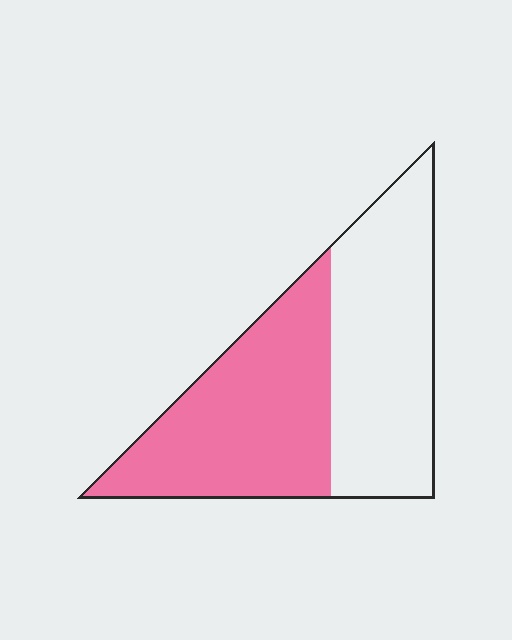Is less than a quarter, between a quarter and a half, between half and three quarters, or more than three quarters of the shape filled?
Between half and three quarters.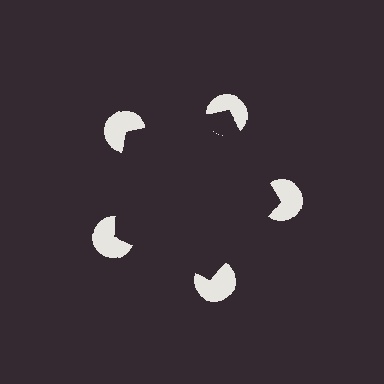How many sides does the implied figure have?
5 sides.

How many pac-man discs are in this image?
There are 5 — one at each vertex of the illusory pentagon.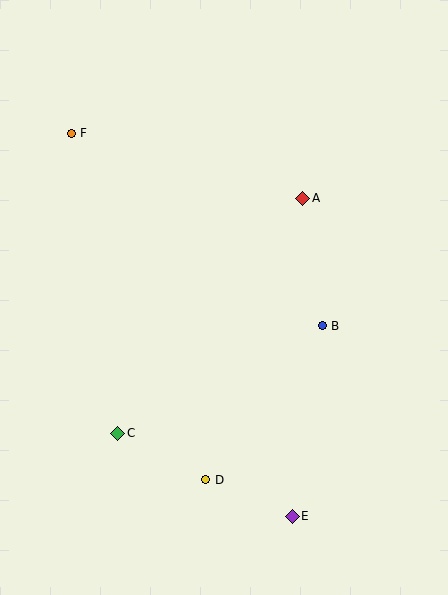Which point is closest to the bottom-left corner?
Point C is closest to the bottom-left corner.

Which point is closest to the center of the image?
Point B at (322, 326) is closest to the center.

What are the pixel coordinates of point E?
Point E is at (292, 517).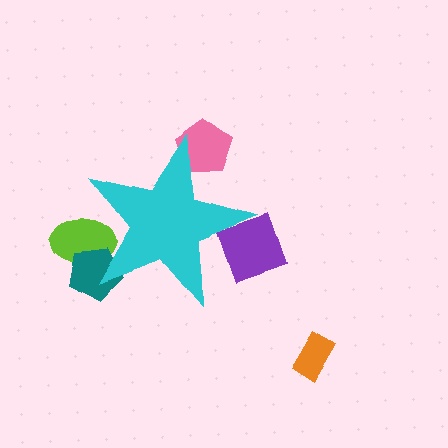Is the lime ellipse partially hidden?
Yes, the lime ellipse is partially hidden behind the cyan star.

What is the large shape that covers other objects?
A cyan star.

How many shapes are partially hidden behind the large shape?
4 shapes are partially hidden.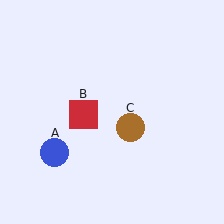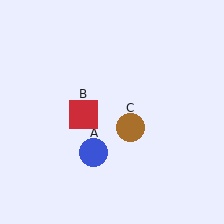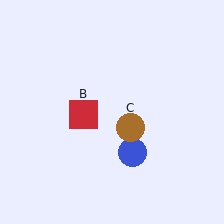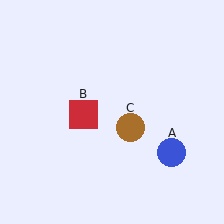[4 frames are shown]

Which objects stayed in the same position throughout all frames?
Red square (object B) and brown circle (object C) remained stationary.